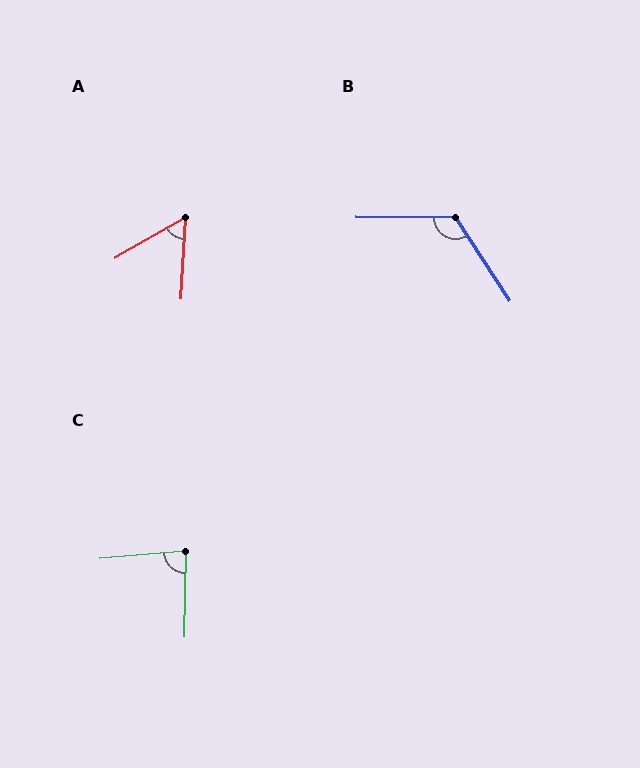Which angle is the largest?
B, at approximately 124 degrees.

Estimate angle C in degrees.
Approximately 84 degrees.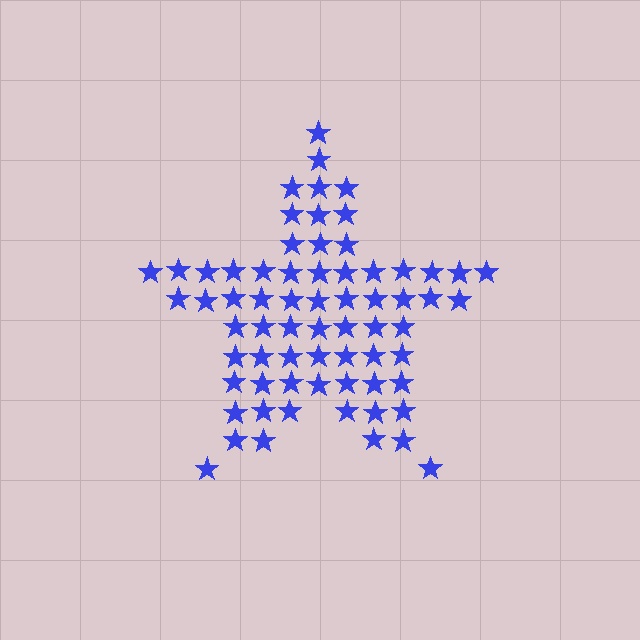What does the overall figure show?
The overall figure shows a star.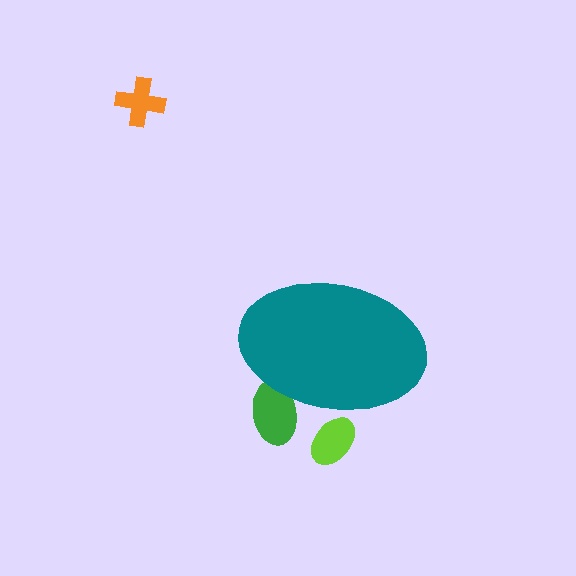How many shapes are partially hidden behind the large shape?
2 shapes are partially hidden.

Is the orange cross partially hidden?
No, the orange cross is fully visible.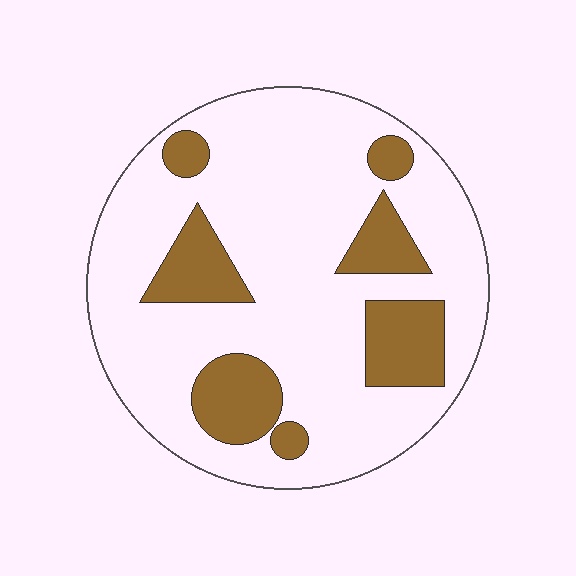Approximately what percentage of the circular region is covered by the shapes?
Approximately 20%.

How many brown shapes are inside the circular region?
7.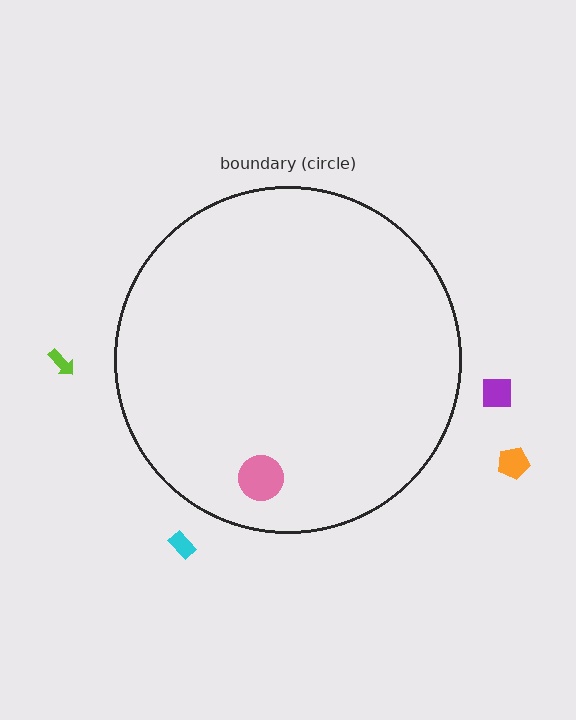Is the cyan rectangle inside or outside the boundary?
Outside.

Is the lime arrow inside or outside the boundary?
Outside.